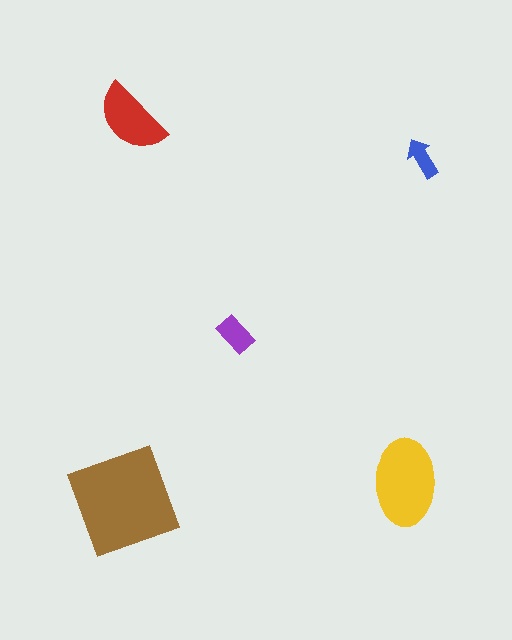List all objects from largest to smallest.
The brown diamond, the yellow ellipse, the red semicircle, the purple rectangle, the blue arrow.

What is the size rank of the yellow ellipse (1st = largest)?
2nd.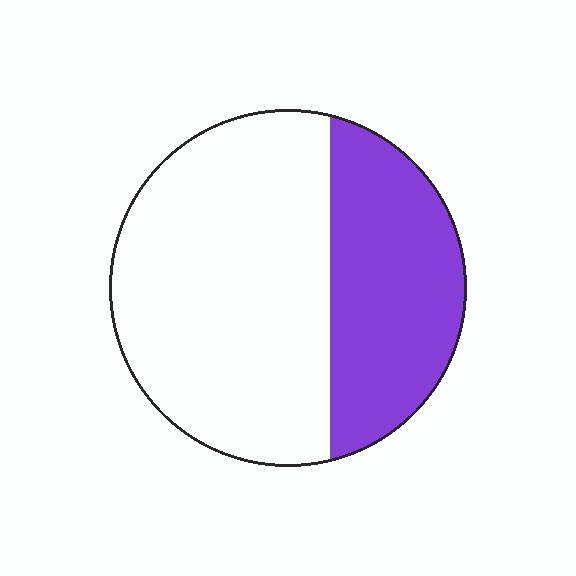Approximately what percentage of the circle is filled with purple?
Approximately 35%.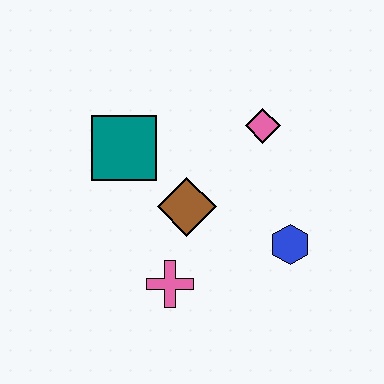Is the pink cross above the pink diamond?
No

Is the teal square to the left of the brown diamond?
Yes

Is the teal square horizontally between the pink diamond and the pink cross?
No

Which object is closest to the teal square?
The brown diamond is closest to the teal square.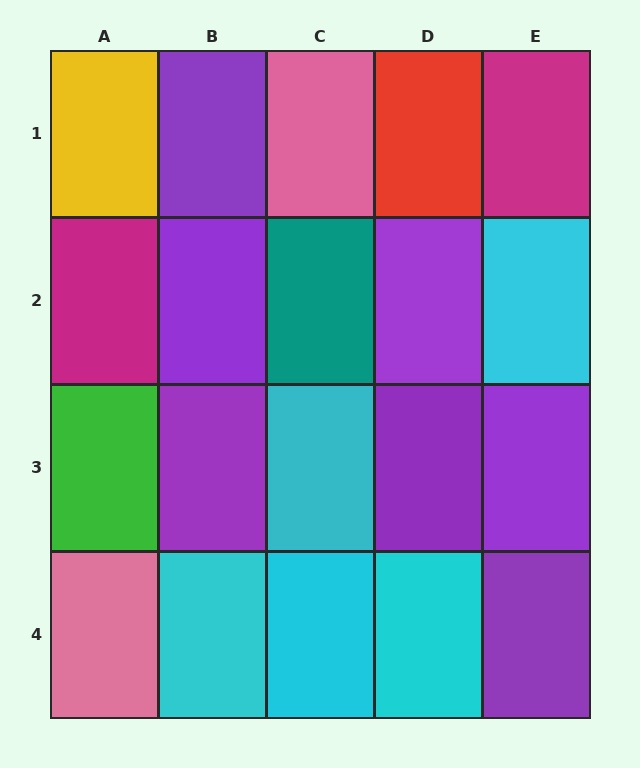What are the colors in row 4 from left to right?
Pink, cyan, cyan, cyan, purple.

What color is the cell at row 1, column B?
Purple.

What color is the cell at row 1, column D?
Red.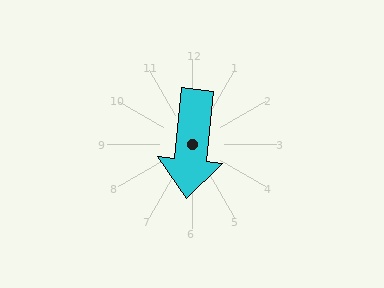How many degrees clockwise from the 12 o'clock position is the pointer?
Approximately 186 degrees.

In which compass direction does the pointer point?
South.